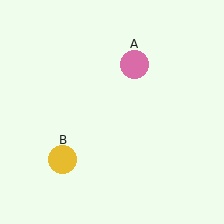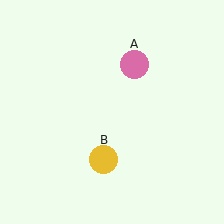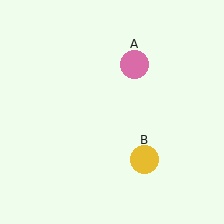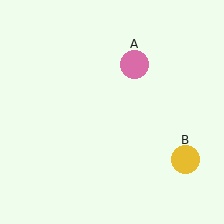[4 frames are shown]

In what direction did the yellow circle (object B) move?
The yellow circle (object B) moved right.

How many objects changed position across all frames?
1 object changed position: yellow circle (object B).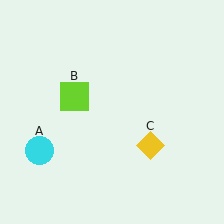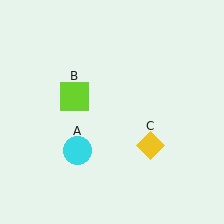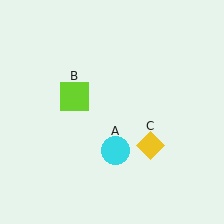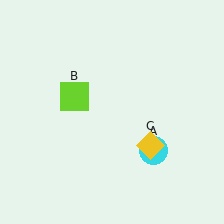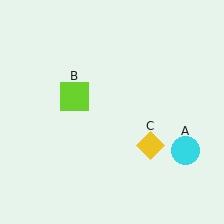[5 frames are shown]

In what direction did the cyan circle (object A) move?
The cyan circle (object A) moved right.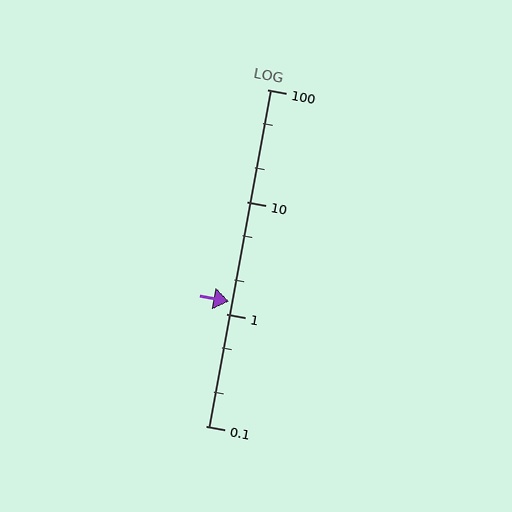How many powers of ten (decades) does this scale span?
The scale spans 3 decades, from 0.1 to 100.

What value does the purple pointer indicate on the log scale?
The pointer indicates approximately 1.3.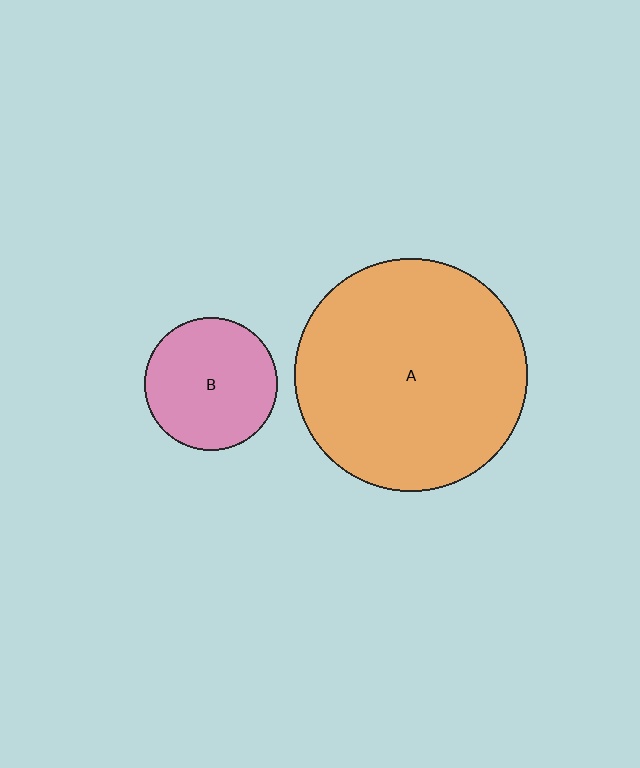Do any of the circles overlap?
No, none of the circles overlap.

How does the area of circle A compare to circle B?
Approximately 3.1 times.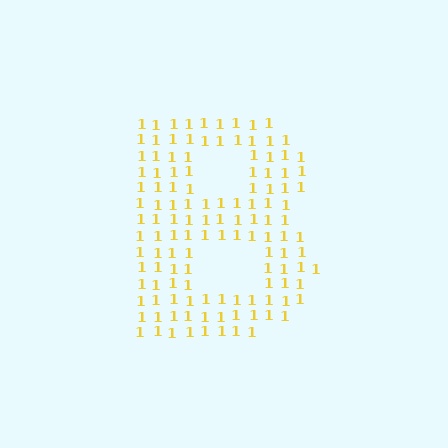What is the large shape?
The large shape is the letter B.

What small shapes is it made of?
It is made of small digit 1's.